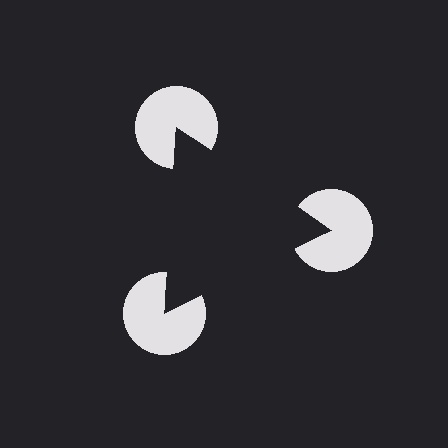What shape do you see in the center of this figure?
An illusory triangle — its edges are inferred from the aligned wedge cuts in the pac-man discs, not physically drawn.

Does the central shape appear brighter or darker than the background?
It typically appears slightly darker than the background, even though no actual brightness change is drawn.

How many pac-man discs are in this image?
There are 3 — one at each vertex of the illusory triangle.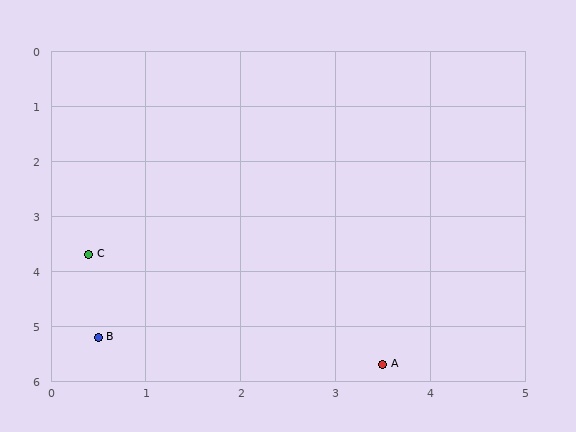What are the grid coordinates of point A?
Point A is at approximately (3.5, 5.7).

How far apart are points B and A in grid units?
Points B and A are about 3.0 grid units apart.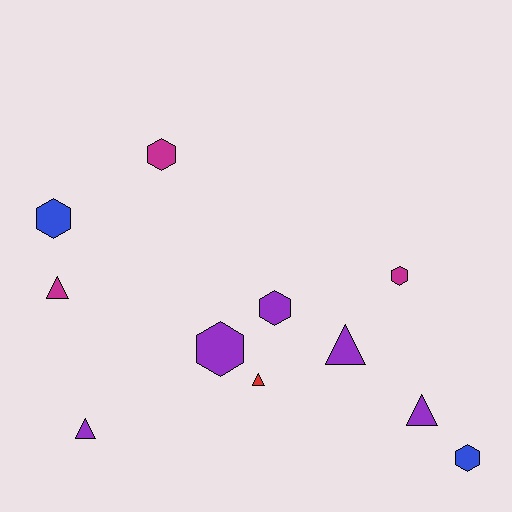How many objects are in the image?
There are 11 objects.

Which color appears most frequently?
Purple, with 5 objects.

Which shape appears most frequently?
Hexagon, with 6 objects.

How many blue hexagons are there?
There are 2 blue hexagons.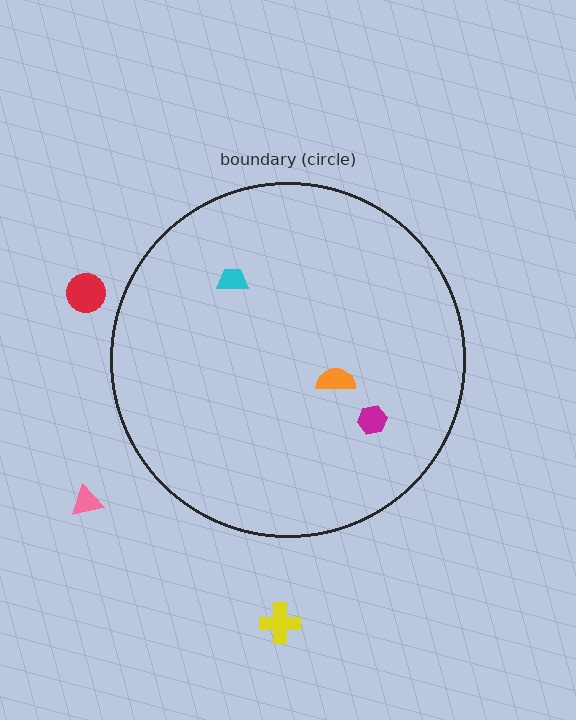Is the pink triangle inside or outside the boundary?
Outside.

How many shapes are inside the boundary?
3 inside, 3 outside.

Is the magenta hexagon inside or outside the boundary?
Inside.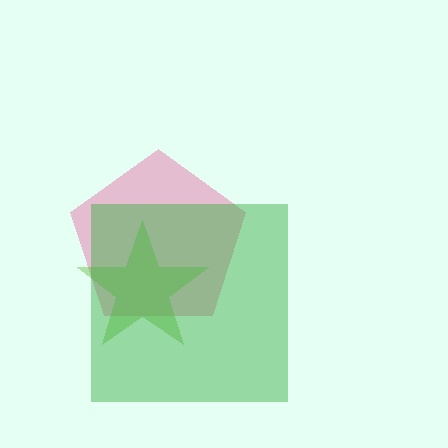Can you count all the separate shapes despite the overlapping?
Yes, there are 3 separate shapes.